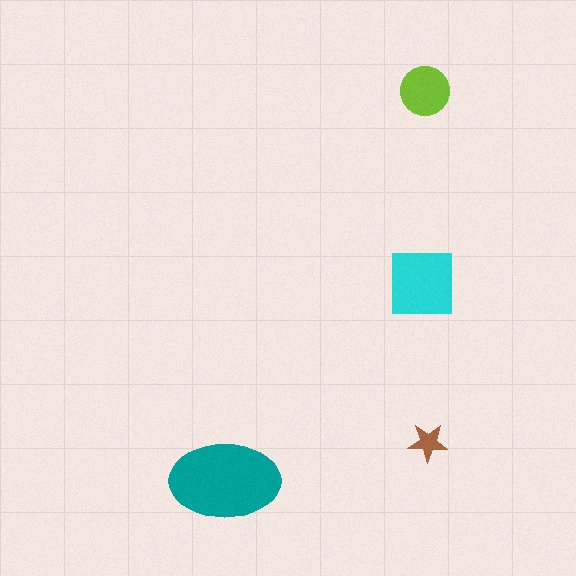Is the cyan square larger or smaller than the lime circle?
Larger.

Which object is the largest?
The teal ellipse.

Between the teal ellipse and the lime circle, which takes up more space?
The teal ellipse.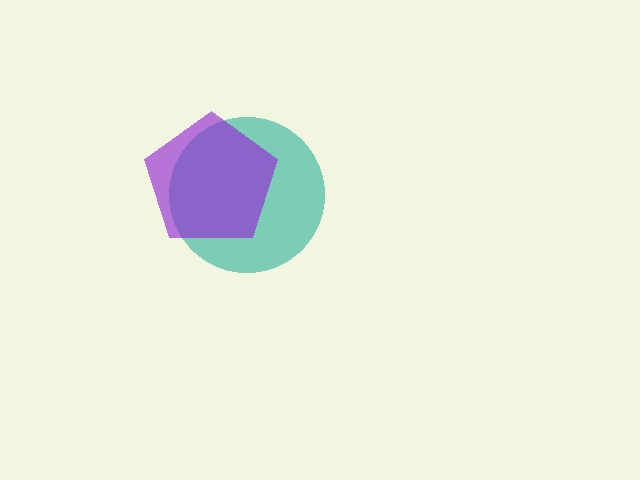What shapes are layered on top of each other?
The layered shapes are: a teal circle, a purple pentagon.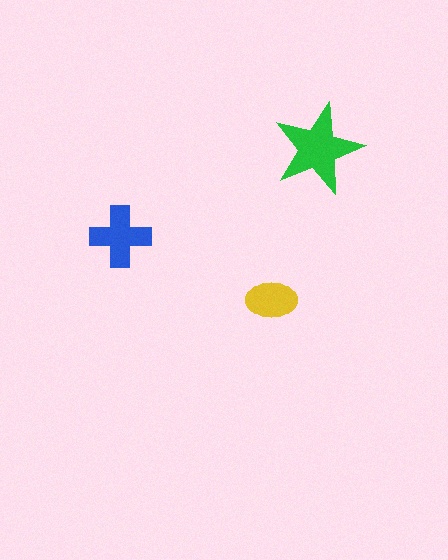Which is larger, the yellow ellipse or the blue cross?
The blue cross.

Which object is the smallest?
The yellow ellipse.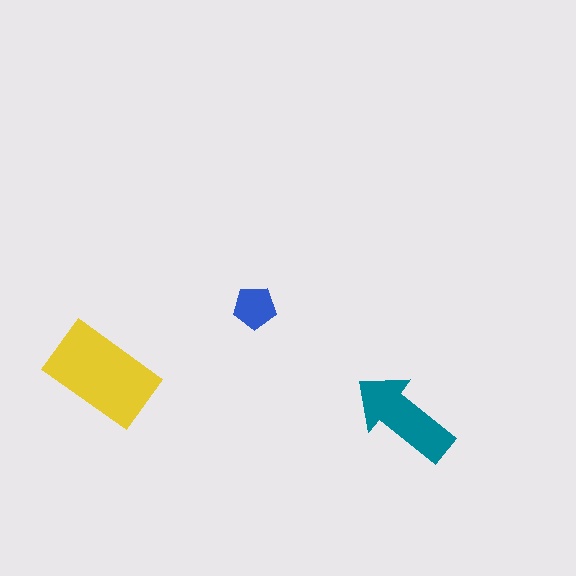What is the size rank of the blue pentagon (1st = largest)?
3rd.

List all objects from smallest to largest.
The blue pentagon, the teal arrow, the yellow rectangle.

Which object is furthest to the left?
The yellow rectangle is leftmost.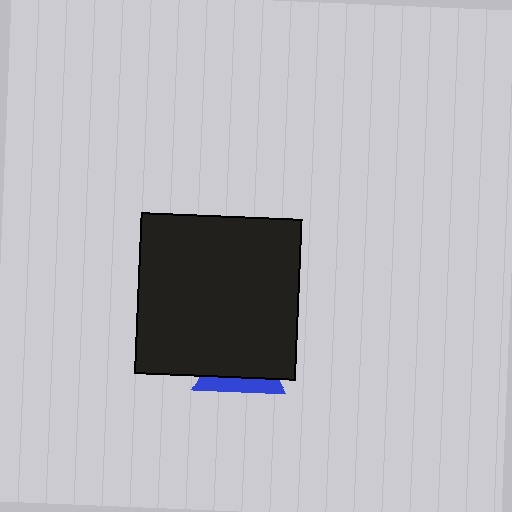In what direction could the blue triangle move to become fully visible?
The blue triangle could move down. That would shift it out from behind the black square entirely.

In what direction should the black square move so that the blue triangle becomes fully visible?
The black square should move up. That is the shortest direction to clear the overlap and leave the blue triangle fully visible.